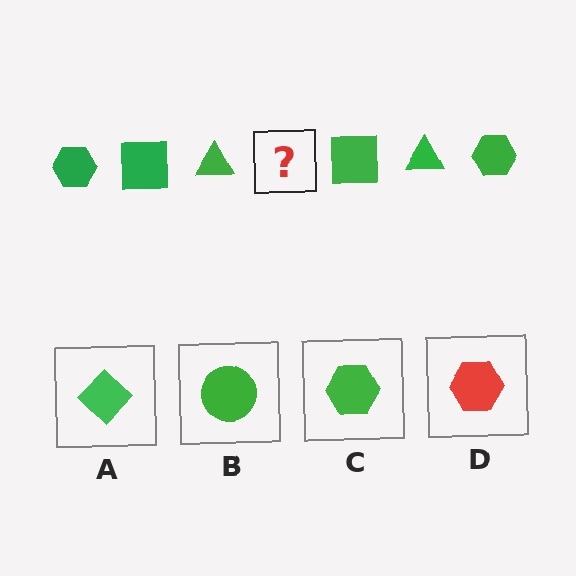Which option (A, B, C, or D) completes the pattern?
C.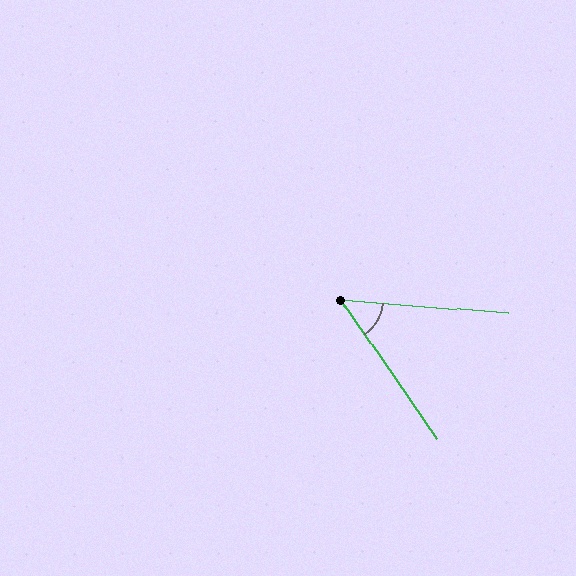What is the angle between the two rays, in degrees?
Approximately 51 degrees.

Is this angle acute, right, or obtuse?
It is acute.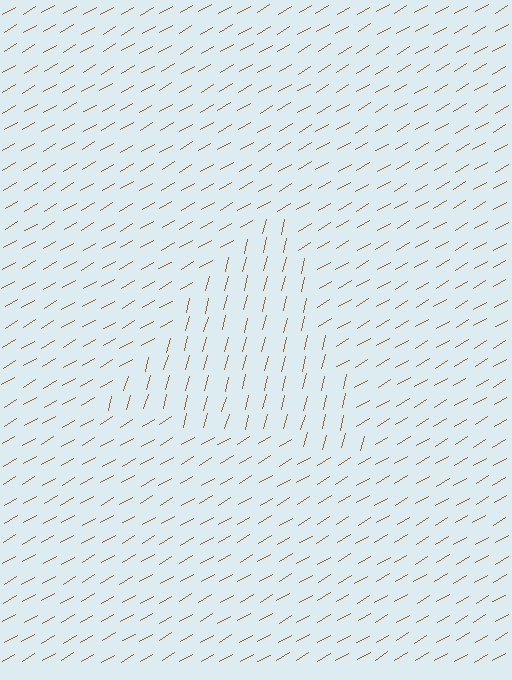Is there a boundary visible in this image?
Yes, there is a texture boundary formed by a change in line orientation.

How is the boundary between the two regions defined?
The boundary is defined purely by a change in line orientation (approximately 45 degrees difference). All lines are the same color and thickness.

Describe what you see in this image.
The image is filled with small brown line segments. A triangle region in the image has lines oriented differently from the surrounding lines, creating a visible texture boundary.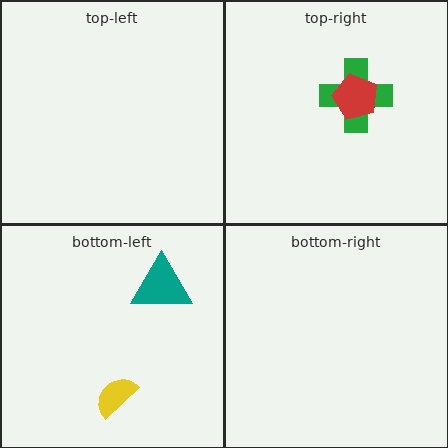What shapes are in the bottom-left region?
The yellow semicircle, the teal triangle.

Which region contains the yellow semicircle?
The bottom-left region.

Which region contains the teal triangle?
The bottom-left region.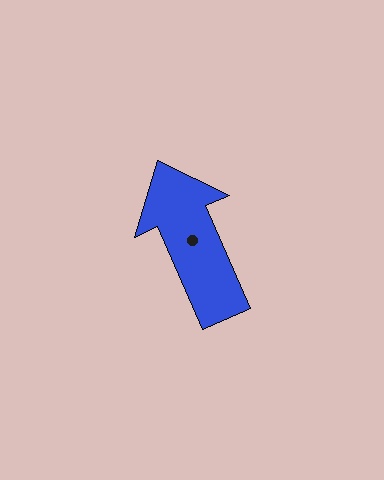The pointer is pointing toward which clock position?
Roughly 11 o'clock.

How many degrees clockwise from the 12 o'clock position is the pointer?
Approximately 336 degrees.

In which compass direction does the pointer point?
Northwest.